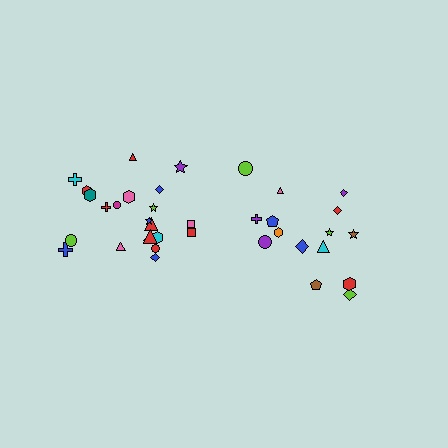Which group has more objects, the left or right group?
The left group.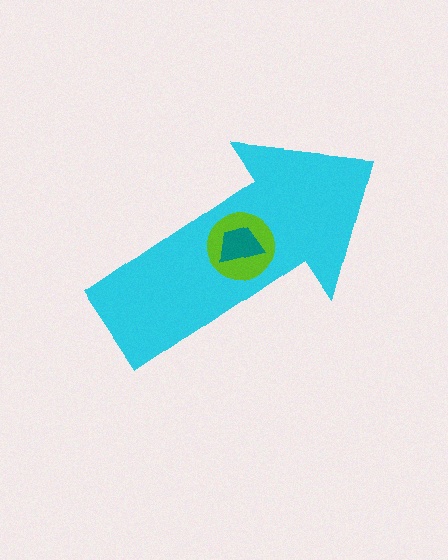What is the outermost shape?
The cyan arrow.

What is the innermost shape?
The teal trapezoid.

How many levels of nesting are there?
3.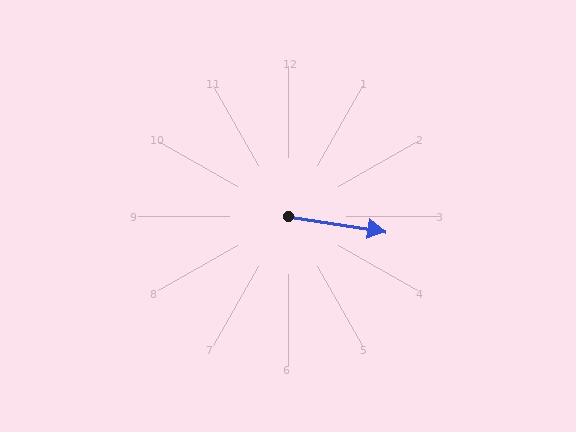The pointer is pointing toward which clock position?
Roughly 3 o'clock.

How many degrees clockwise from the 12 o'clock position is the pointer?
Approximately 99 degrees.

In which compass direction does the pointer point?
East.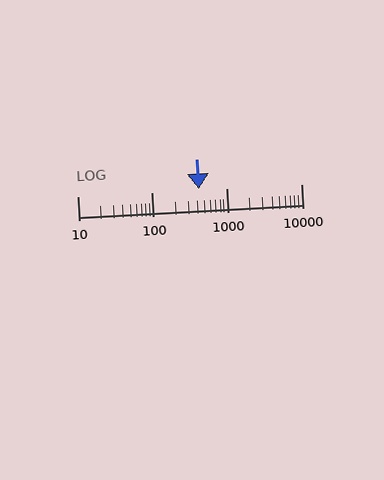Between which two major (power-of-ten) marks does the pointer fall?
The pointer is between 100 and 1000.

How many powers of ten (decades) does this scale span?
The scale spans 3 decades, from 10 to 10000.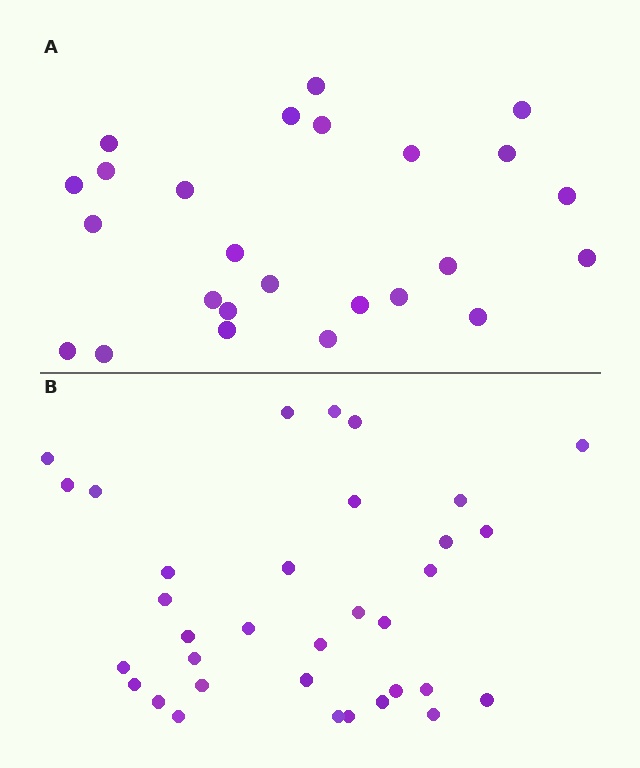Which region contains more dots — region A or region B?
Region B (the bottom region) has more dots.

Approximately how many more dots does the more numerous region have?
Region B has roughly 8 or so more dots than region A.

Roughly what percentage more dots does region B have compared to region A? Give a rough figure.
About 35% more.